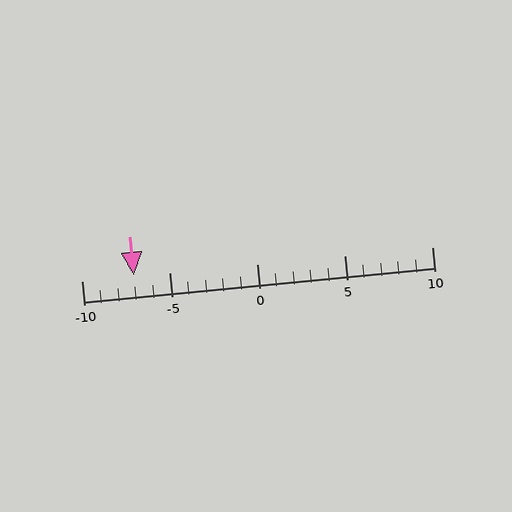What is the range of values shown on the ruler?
The ruler shows values from -10 to 10.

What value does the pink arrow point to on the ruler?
The pink arrow points to approximately -7.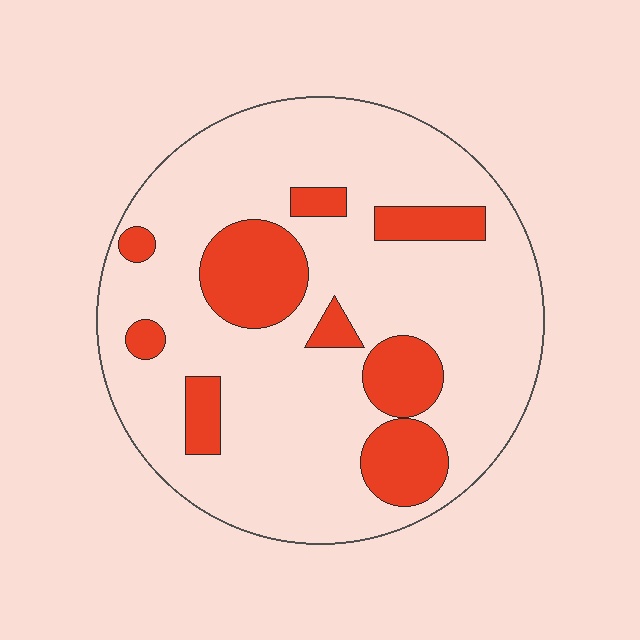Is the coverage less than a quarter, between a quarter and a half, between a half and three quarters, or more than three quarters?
Less than a quarter.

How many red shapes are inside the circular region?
9.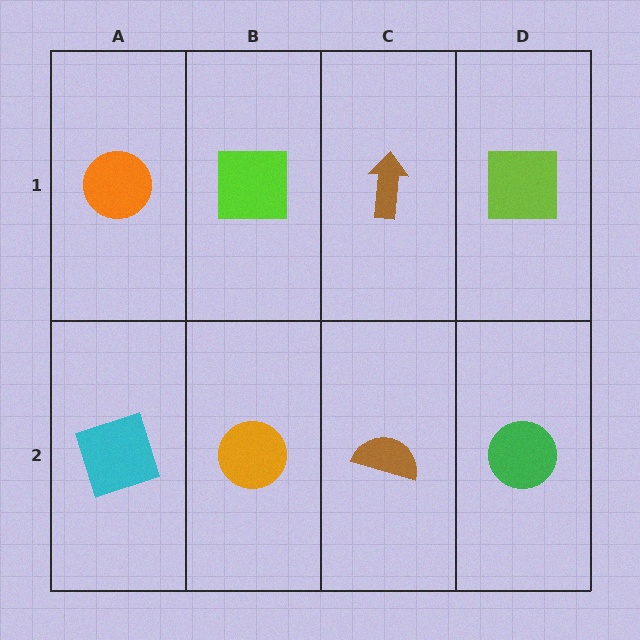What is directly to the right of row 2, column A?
An orange circle.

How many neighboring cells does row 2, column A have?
2.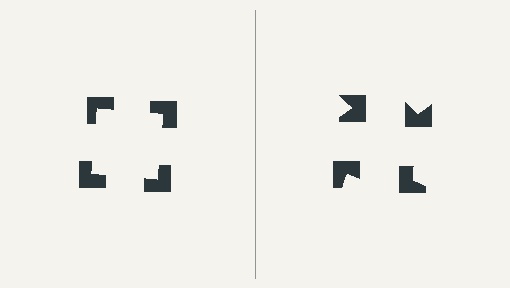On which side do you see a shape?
An illusory square appears on the left side. On the right side the wedge cuts are rotated, so no coherent shape forms.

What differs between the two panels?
The notched squares are positioned identically on both sides; only the wedge orientations differ. On the left they align to a square; on the right they are misaligned.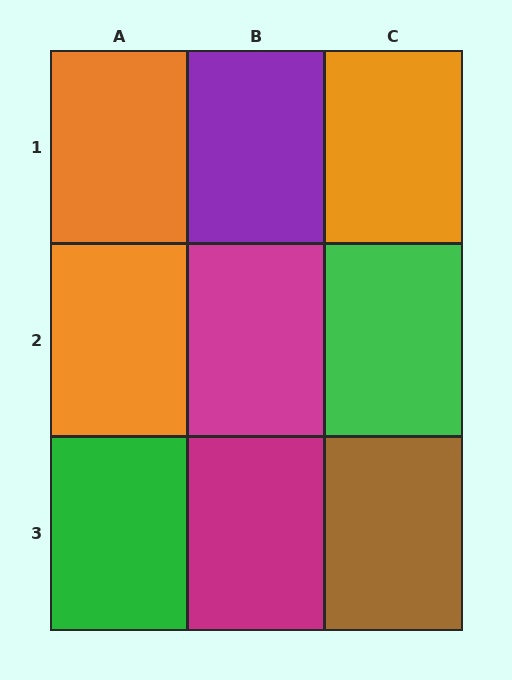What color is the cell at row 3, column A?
Green.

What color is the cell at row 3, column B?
Magenta.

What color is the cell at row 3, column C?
Brown.